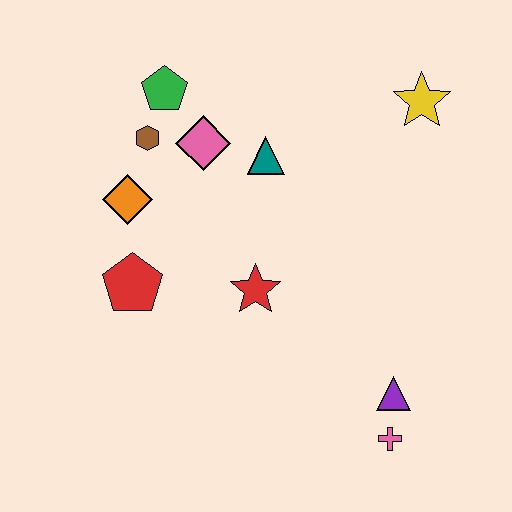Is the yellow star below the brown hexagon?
No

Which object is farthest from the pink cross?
The green pentagon is farthest from the pink cross.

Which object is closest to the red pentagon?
The orange diamond is closest to the red pentagon.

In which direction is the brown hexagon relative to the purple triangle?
The brown hexagon is above the purple triangle.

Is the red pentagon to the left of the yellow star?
Yes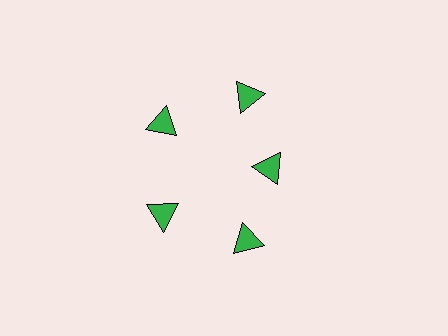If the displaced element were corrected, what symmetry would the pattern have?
It would have 5-fold rotational symmetry — the pattern would map onto itself every 72 degrees.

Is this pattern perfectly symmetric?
No. The 5 green triangles are arranged in a ring, but one element near the 3 o'clock position is pulled inward toward the center, breaking the 5-fold rotational symmetry.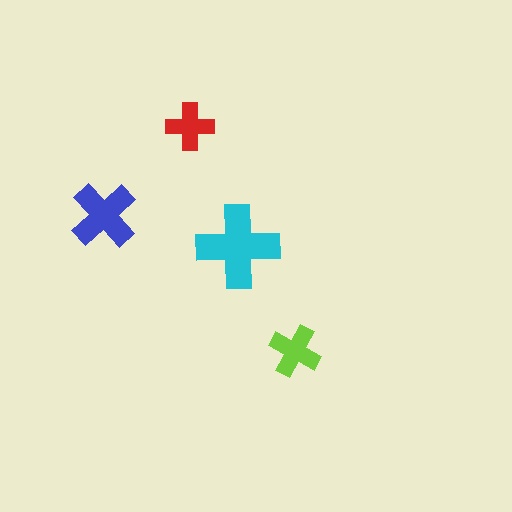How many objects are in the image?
There are 4 objects in the image.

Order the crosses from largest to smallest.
the cyan one, the blue one, the lime one, the red one.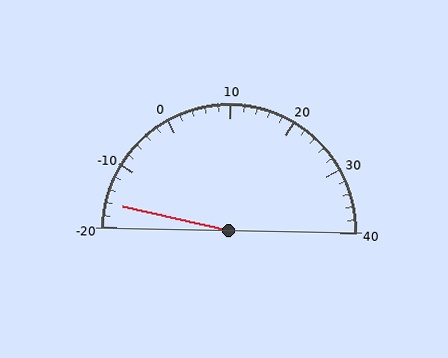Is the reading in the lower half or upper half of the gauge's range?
The reading is in the lower half of the range (-20 to 40).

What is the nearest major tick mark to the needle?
The nearest major tick mark is -20.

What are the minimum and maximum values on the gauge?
The gauge ranges from -20 to 40.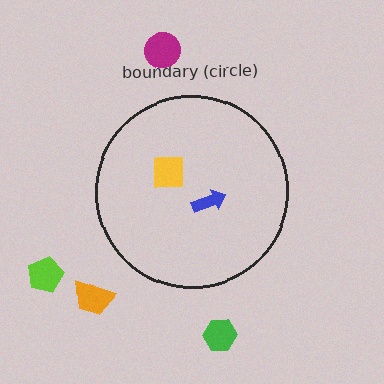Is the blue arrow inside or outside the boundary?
Inside.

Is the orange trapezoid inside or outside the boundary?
Outside.